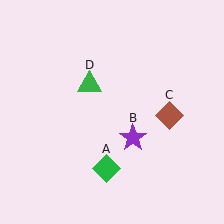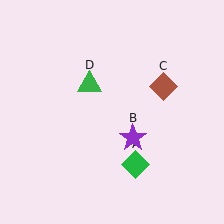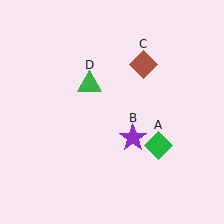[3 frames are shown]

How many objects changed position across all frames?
2 objects changed position: green diamond (object A), brown diamond (object C).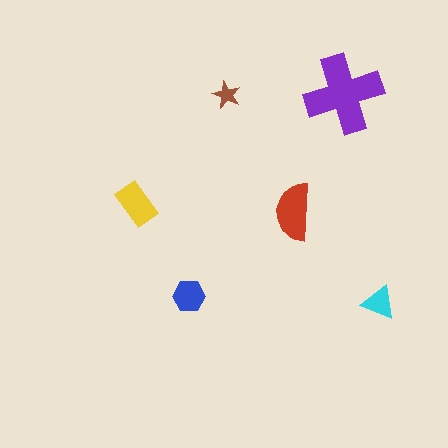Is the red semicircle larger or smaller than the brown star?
Larger.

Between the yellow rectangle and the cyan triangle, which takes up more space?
The yellow rectangle.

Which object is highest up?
The purple cross is topmost.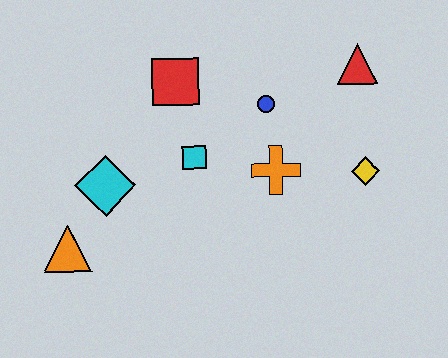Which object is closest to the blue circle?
The orange cross is closest to the blue circle.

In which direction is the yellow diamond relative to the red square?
The yellow diamond is to the right of the red square.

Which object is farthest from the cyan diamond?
The red triangle is farthest from the cyan diamond.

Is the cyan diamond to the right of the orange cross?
No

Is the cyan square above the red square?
No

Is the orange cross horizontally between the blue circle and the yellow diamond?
Yes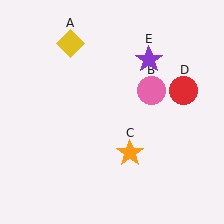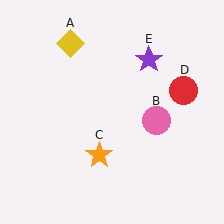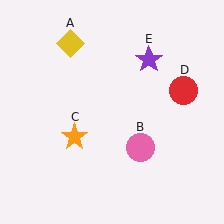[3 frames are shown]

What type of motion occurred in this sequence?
The pink circle (object B), orange star (object C) rotated clockwise around the center of the scene.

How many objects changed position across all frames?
2 objects changed position: pink circle (object B), orange star (object C).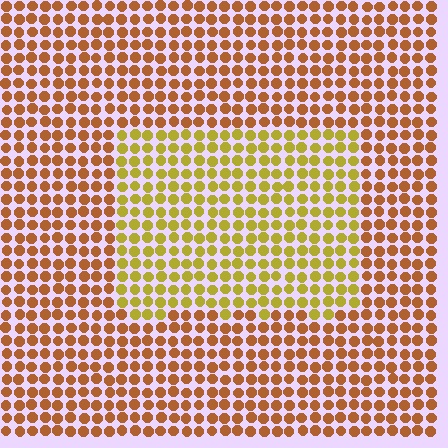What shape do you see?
I see a rectangle.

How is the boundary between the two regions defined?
The boundary is defined purely by a slight shift in hue (about 35 degrees). Spacing, size, and orientation are identical on both sides.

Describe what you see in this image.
The image is filled with small brown elements in a uniform arrangement. A rectangle-shaped region is visible where the elements are tinted to a slightly different hue, forming a subtle color boundary.